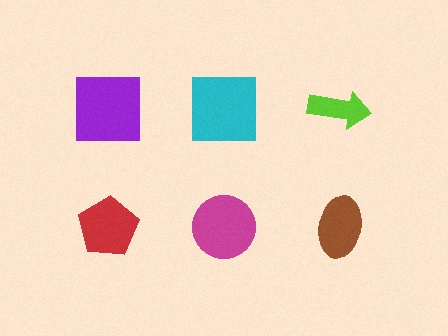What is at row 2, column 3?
A brown ellipse.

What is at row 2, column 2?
A magenta circle.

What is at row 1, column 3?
A lime arrow.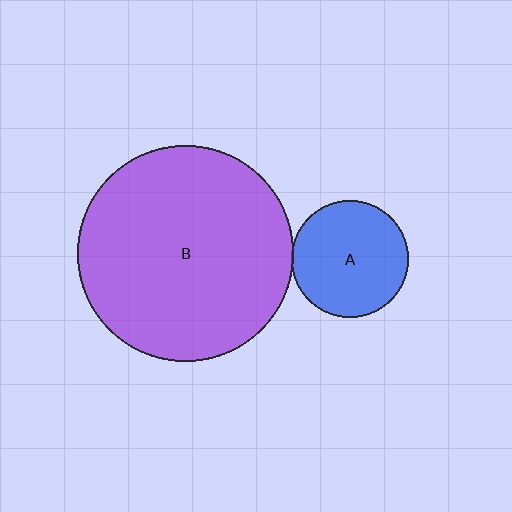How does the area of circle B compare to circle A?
Approximately 3.4 times.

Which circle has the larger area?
Circle B (purple).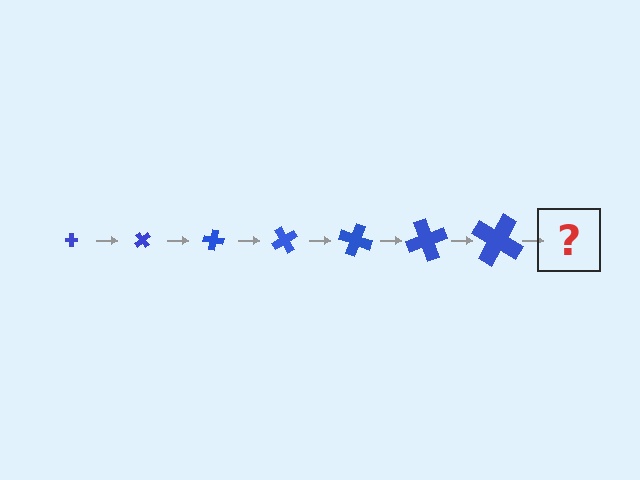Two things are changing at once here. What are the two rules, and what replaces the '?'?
The two rules are that the cross grows larger each step and it rotates 50 degrees each step. The '?' should be a cross, larger than the previous one and rotated 350 degrees from the start.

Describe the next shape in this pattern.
It should be a cross, larger than the previous one and rotated 350 degrees from the start.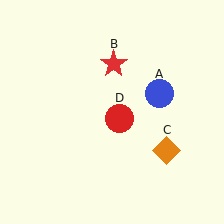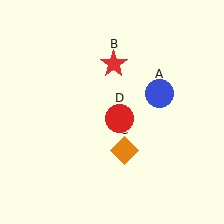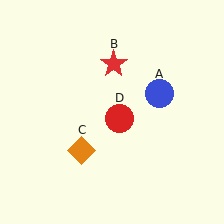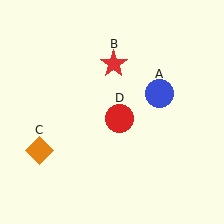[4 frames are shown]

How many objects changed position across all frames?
1 object changed position: orange diamond (object C).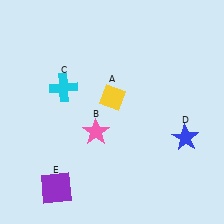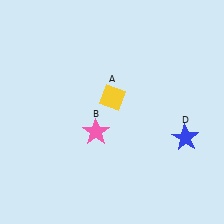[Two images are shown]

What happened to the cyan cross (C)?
The cyan cross (C) was removed in Image 2. It was in the top-left area of Image 1.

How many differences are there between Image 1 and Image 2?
There are 2 differences between the two images.